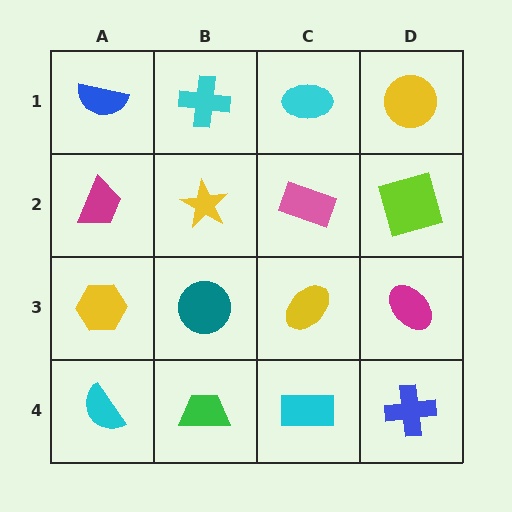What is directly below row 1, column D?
A lime square.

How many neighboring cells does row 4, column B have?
3.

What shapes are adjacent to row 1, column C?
A pink rectangle (row 2, column C), a cyan cross (row 1, column B), a yellow circle (row 1, column D).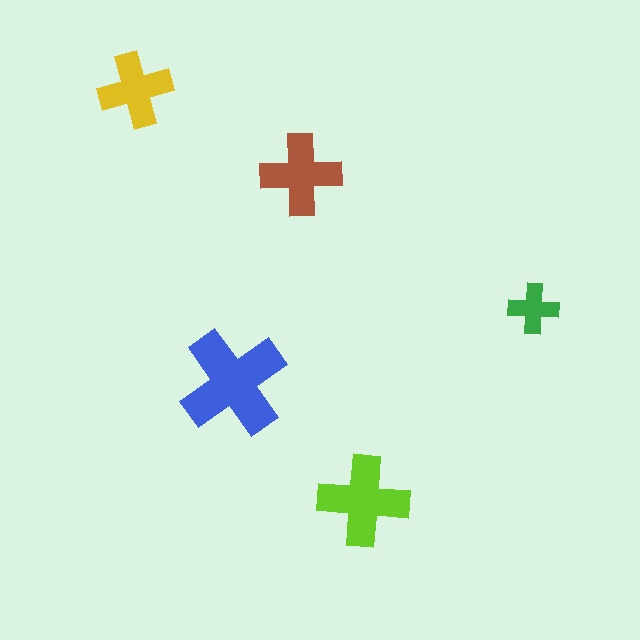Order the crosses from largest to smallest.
the blue one, the lime one, the brown one, the yellow one, the green one.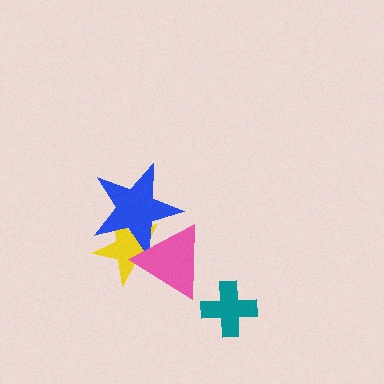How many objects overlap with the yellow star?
2 objects overlap with the yellow star.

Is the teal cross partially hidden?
No, no other shape covers it.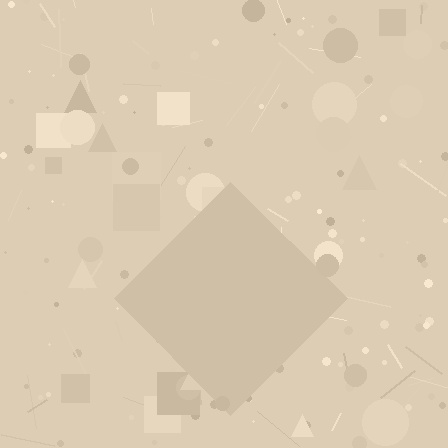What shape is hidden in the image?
A diamond is hidden in the image.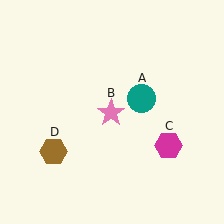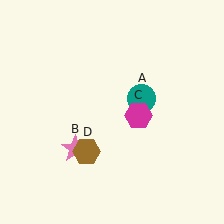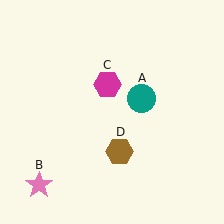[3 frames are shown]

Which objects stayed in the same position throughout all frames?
Teal circle (object A) remained stationary.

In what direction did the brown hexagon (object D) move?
The brown hexagon (object D) moved right.